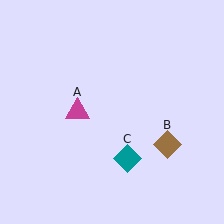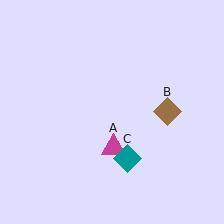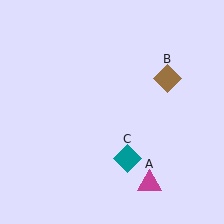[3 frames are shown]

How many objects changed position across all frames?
2 objects changed position: magenta triangle (object A), brown diamond (object B).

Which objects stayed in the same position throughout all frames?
Teal diamond (object C) remained stationary.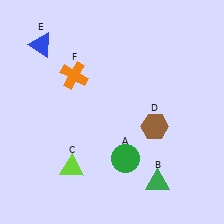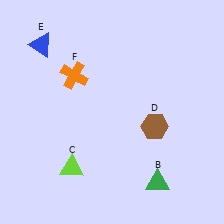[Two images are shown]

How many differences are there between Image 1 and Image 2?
There is 1 difference between the two images.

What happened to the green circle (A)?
The green circle (A) was removed in Image 2. It was in the bottom-right area of Image 1.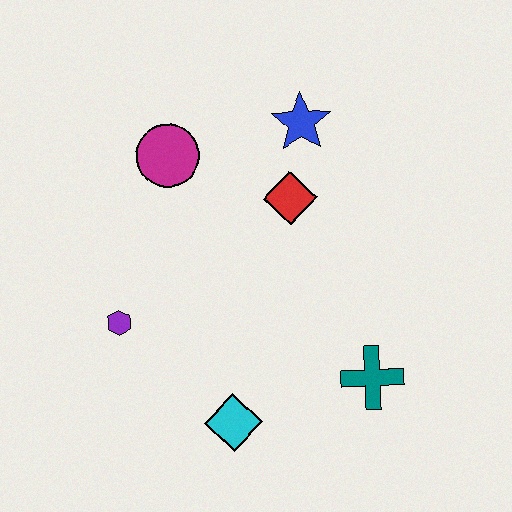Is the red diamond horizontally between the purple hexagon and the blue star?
Yes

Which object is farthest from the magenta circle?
The teal cross is farthest from the magenta circle.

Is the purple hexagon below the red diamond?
Yes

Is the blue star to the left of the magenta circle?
No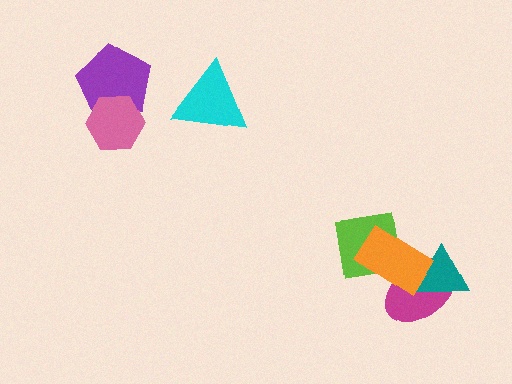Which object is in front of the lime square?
The orange rectangle is in front of the lime square.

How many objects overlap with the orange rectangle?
3 objects overlap with the orange rectangle.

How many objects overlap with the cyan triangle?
0 objects overlap with the cyan triangle.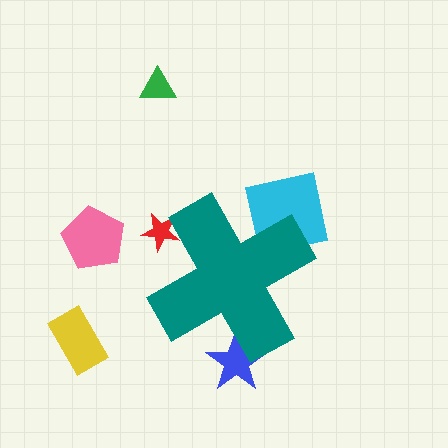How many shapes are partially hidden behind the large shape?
3 shapes are partially hidden.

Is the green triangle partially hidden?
No, the green triangle is fully visible.